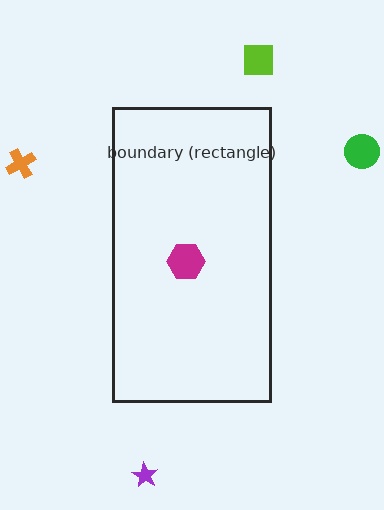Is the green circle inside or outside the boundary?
Outside.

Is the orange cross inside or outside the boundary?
Outside.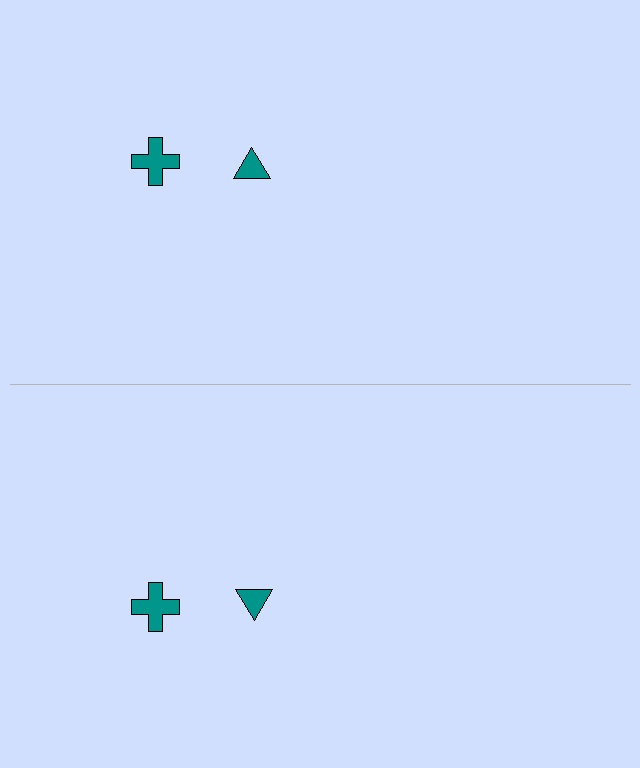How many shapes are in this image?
There are 4 shapes in this image.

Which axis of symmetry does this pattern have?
The pattern has a horizontal axis of symmetry running through the center of the image.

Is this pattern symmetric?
Yes, this pattern has bilateral (reflection) symmetry.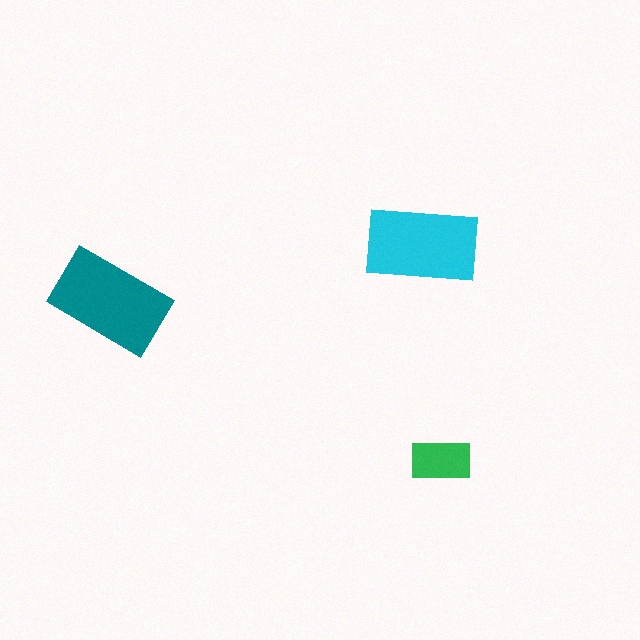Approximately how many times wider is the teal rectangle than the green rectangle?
About 2 times wider.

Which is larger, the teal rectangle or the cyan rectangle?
The teal one.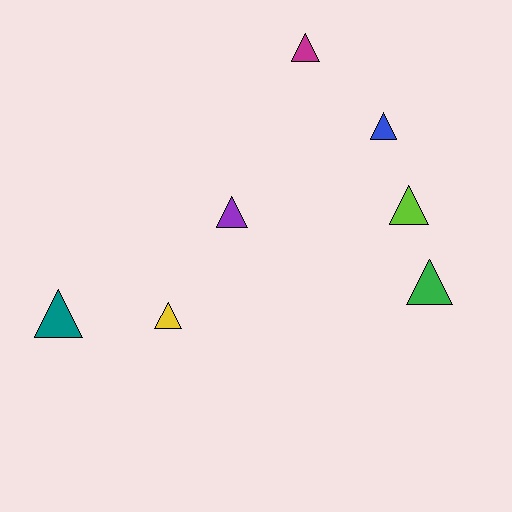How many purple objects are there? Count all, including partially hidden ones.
There is 1 purple object.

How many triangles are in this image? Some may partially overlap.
There are 7 triangles.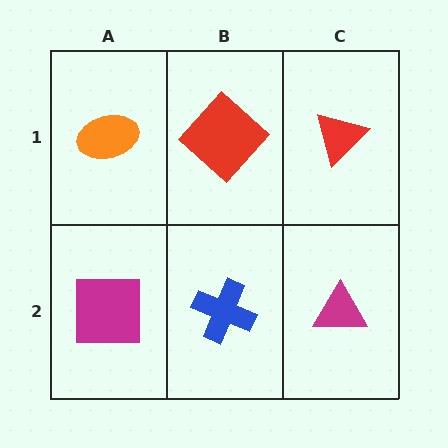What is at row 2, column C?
A magenta triangle.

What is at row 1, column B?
A red diamond.